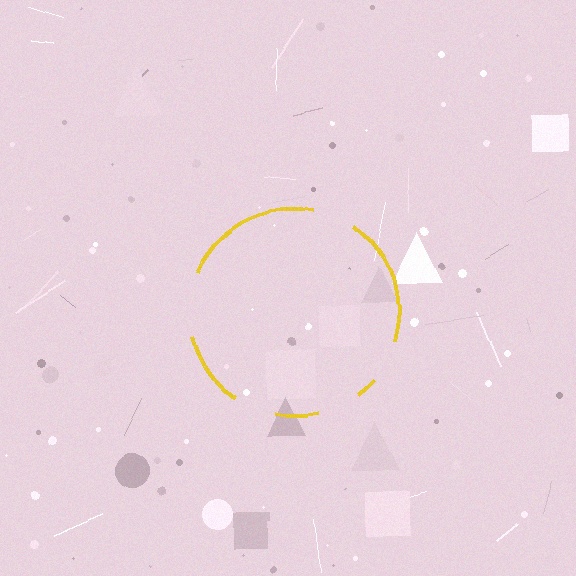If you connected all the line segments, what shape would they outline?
They would outline a circle.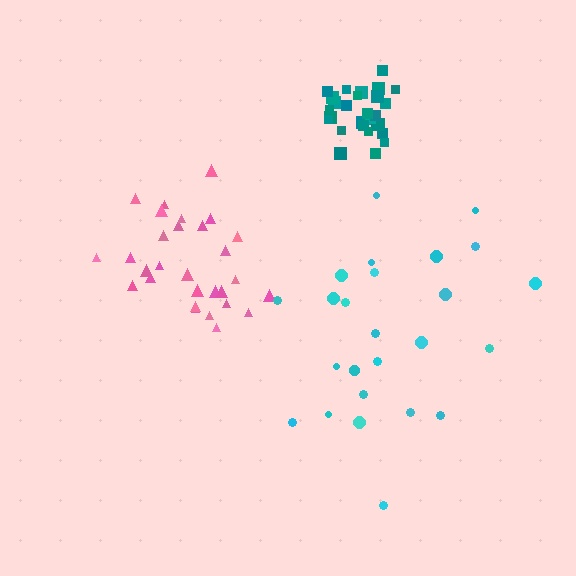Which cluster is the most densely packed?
Teal.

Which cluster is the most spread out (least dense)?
Cyan.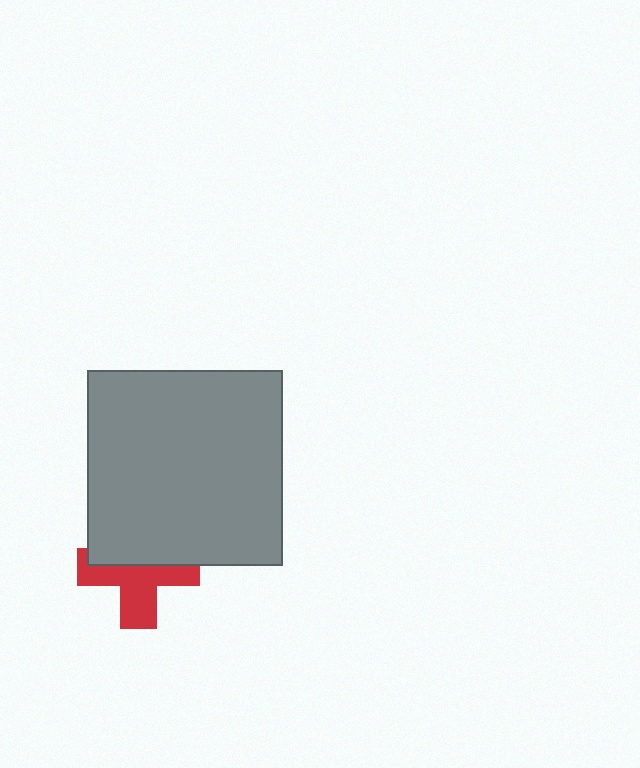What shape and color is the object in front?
The object in front is a gray square.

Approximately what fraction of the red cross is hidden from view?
Roughly 46% of the red cross is hidden behind the gray square.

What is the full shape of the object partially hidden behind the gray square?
The partially hidden object is a red cross.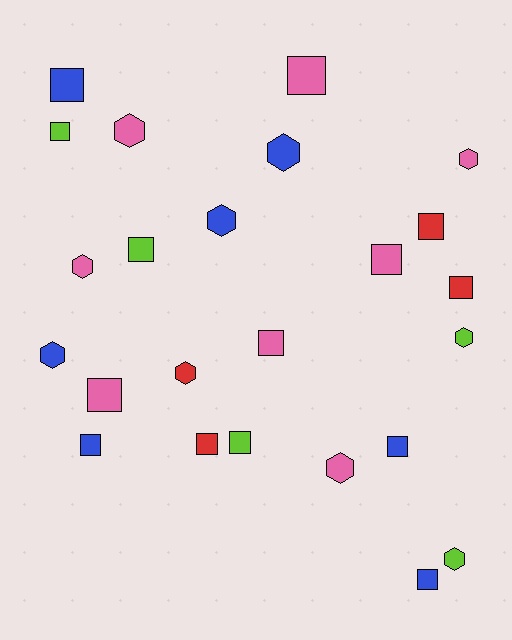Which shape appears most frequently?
Square, with 14 objects.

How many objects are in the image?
There are 24 objects.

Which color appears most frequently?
Pink, with 8 objects.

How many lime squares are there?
There are 3 lime squares.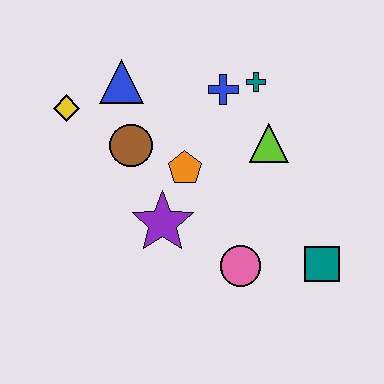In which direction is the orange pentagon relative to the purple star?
The orange pentagon is above the purple star.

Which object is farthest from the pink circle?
The yellow diamond is farthest from the pink circle.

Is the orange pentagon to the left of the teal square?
Yes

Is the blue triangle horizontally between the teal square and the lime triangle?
No